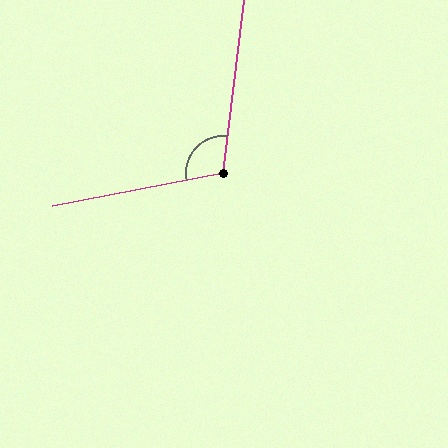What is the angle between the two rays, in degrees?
Approximately 108 degrees.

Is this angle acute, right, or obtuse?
It is obtuse.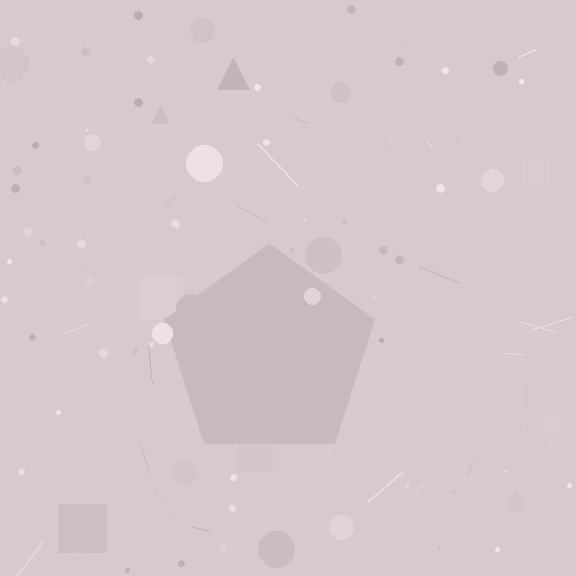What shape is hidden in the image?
A pentagon is hidden in the image.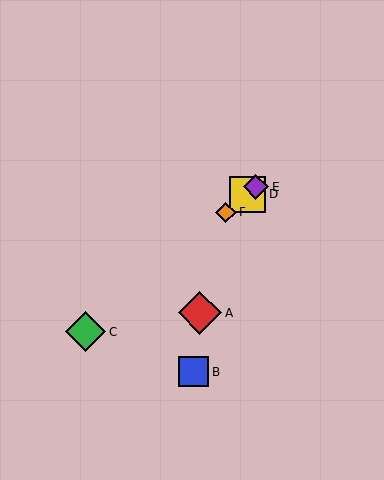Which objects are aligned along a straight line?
Objects C, D, E, F are aligned along a straight line.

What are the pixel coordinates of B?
Object B is at (194, 372).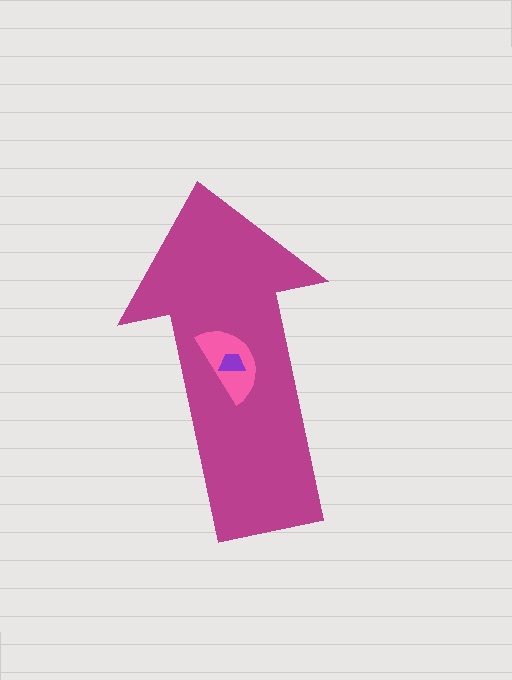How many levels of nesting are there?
3.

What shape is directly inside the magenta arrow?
The pink semicircle.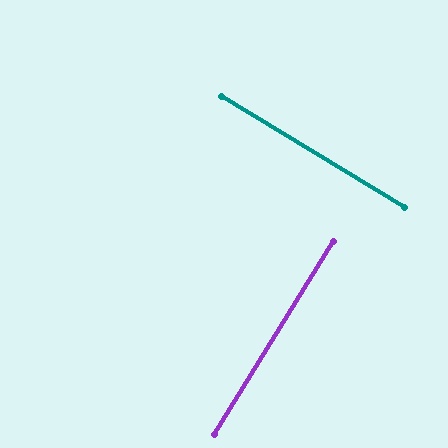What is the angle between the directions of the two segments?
Approximately 90 degrees.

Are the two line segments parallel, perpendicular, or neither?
Perpendicular — they meet at approximately 90°.